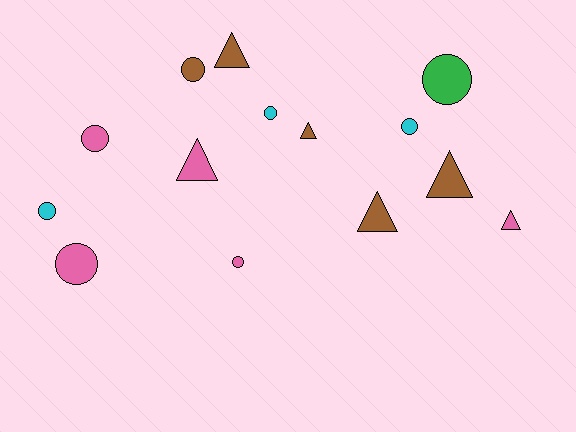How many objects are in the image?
There are 14 objects.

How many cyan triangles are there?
There are no cyan triangles.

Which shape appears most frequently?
Circle, with 8 objects.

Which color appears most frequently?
Brown, with 5 objects.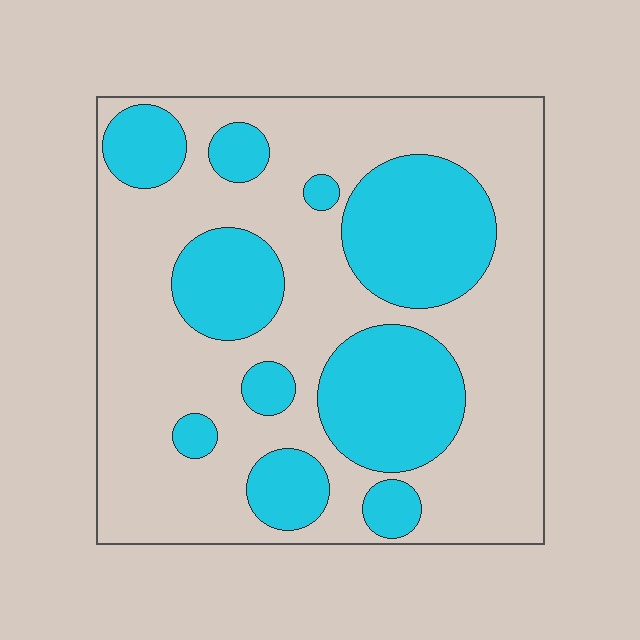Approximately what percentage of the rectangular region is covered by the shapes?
Approximately 35%.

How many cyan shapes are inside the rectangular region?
10.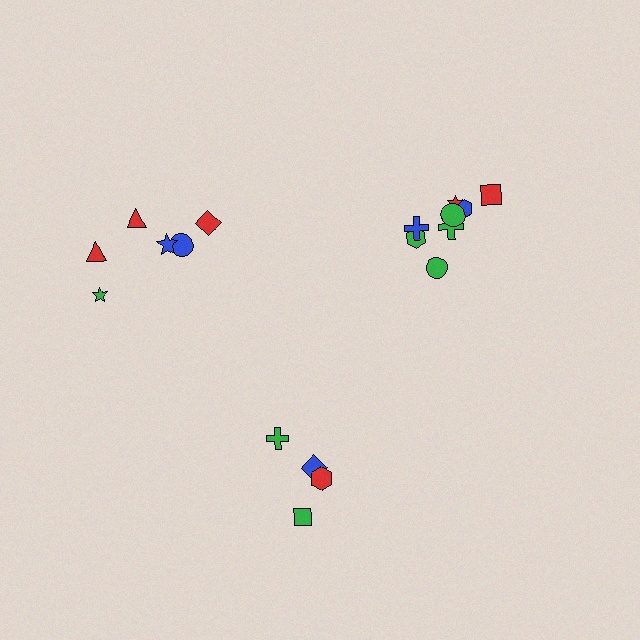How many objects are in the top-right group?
There are 8 objects.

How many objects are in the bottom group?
There are 4 objects.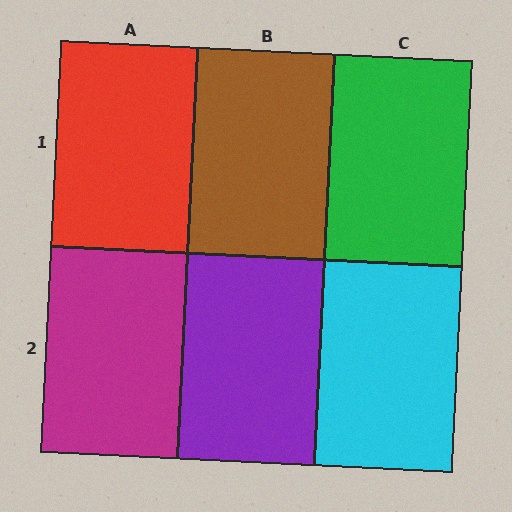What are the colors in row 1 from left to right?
Red, brown, green.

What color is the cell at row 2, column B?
Purple.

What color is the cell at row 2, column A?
Magenta.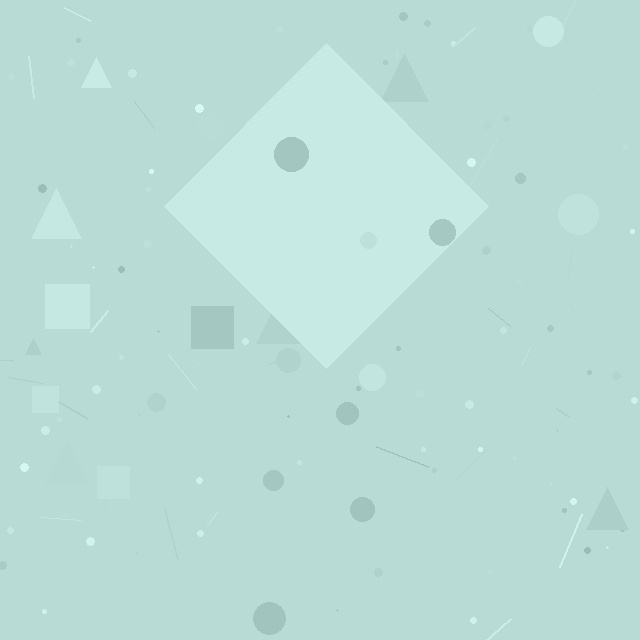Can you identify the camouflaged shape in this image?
The camouflaged shape is a diamond.